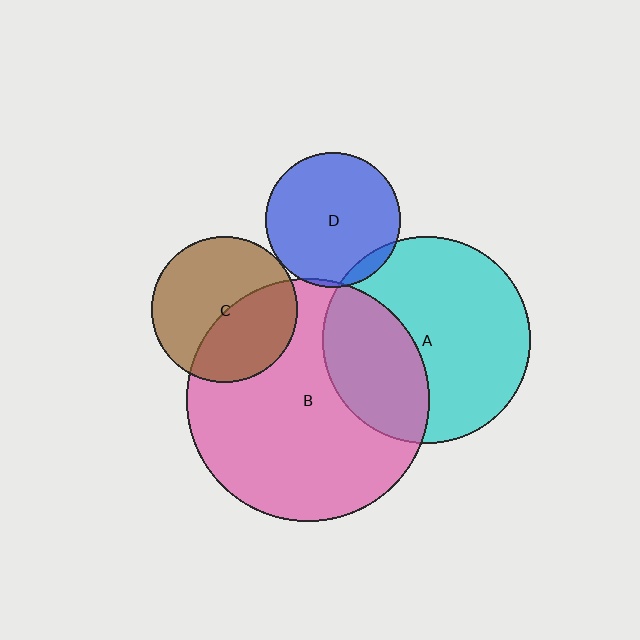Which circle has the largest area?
Circle B (pink).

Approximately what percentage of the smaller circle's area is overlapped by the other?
Approximately 35%.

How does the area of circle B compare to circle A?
Approximately 1.4 times.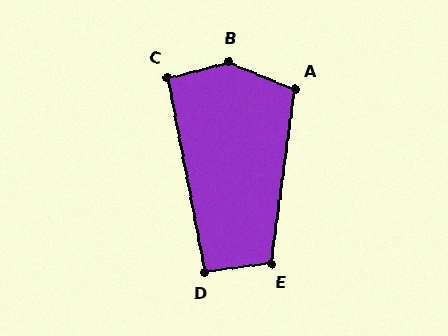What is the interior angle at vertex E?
Approximately 106 degrees (obtuse).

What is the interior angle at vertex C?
Approximately 94 degrees (approximately right).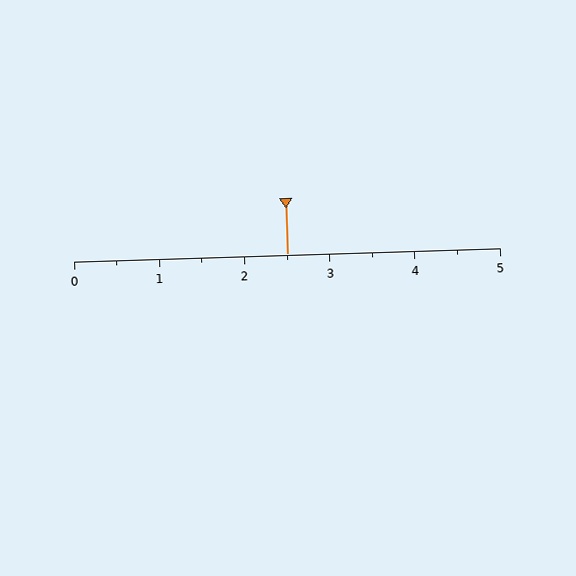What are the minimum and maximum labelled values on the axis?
The axis runs from 0 to 5.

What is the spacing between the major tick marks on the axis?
The major ticks are spaced 1 apart.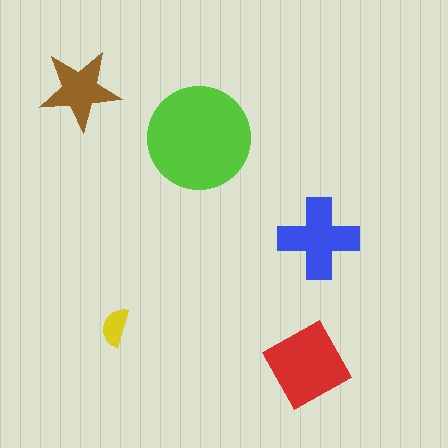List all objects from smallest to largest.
The yellow semicircle, the brown star, the blue cross, the red diamond, the lime circle.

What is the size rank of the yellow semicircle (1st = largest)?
5th.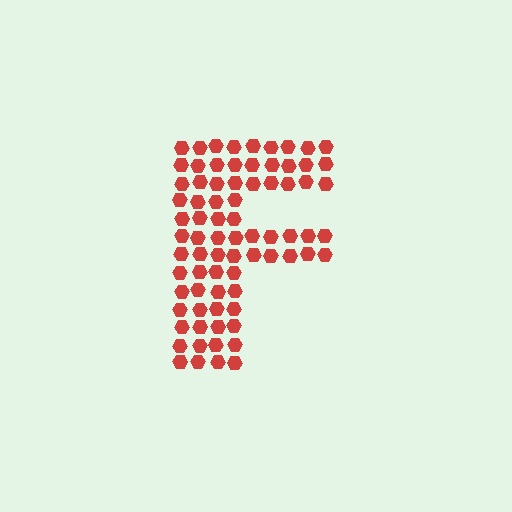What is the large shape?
The large shape is the letter F.